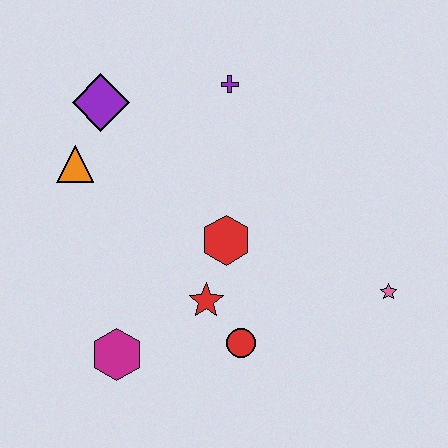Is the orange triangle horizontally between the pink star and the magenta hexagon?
No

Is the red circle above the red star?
No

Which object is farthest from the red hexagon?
The purple diamond is farthest from the red hexagon.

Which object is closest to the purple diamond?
The orange triangle is closest to the purple diamond.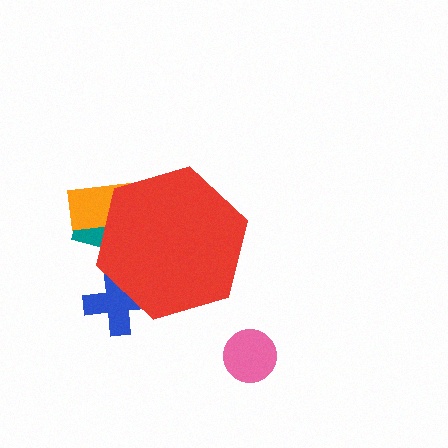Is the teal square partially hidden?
Yes, the teal square is partially hidden behind the red hexagon.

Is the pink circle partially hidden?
No, the pink circle is fully visible.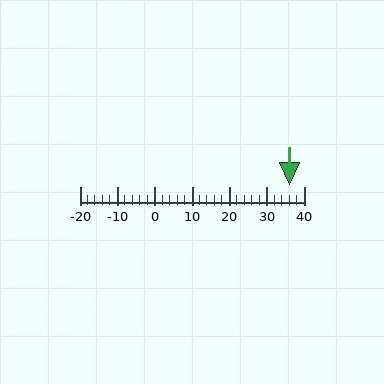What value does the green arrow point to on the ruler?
The green arrow points to approximately 36.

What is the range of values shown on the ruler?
The ruler shows values from -20 to 40.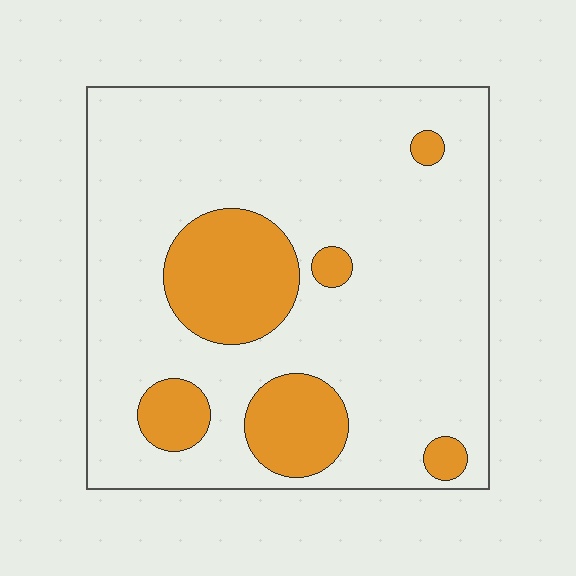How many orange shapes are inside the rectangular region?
6.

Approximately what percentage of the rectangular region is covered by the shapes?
Approximately 20%.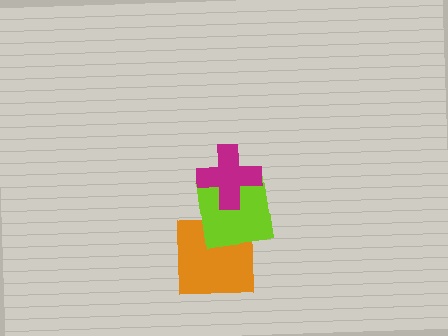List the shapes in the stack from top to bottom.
From top to bottom: the magenta cross, the lime square, the orange square.